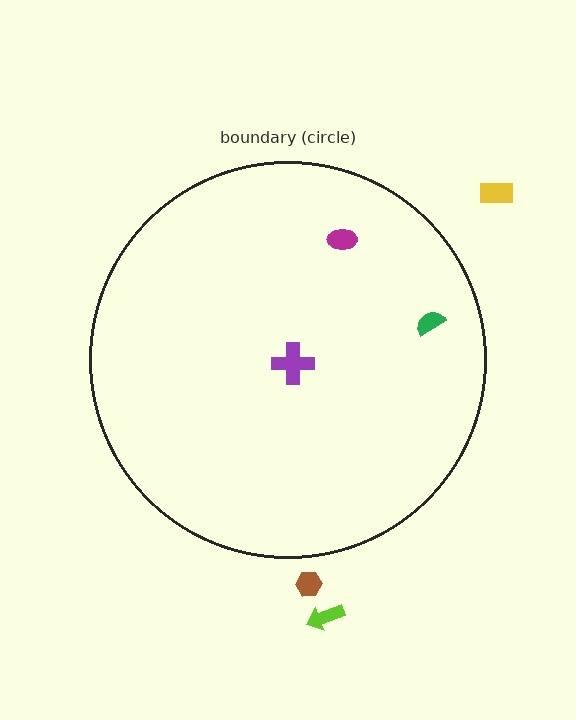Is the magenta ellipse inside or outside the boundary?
Inside.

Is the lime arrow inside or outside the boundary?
Outside.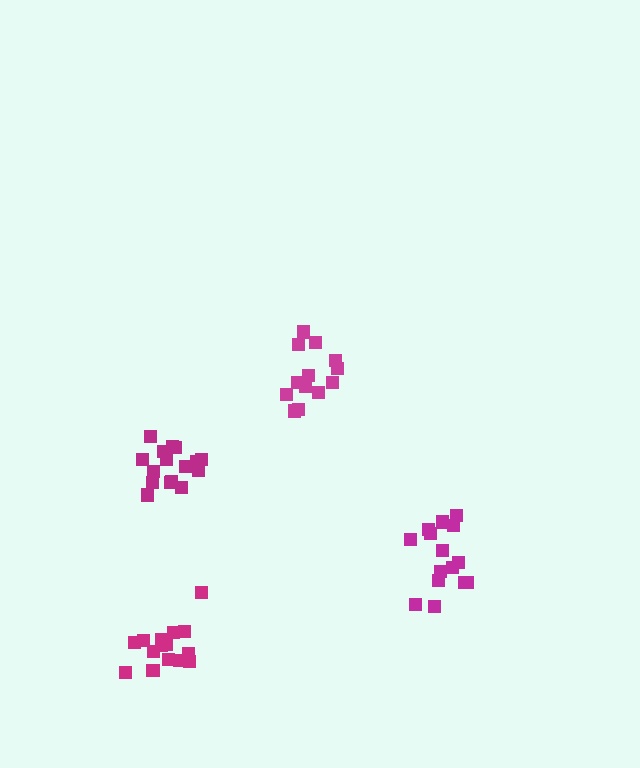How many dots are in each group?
Group 1: 16 dots, Group 2: 15 dots, Group 3: 16 dots, Group 4: 13 dots (60 total).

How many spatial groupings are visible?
There are 4 spatial groupings.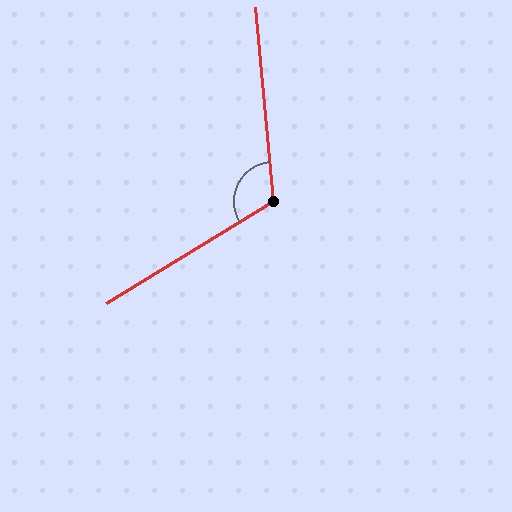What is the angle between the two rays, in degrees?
Approximately 116 degrees.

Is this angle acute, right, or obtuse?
It is obtuse.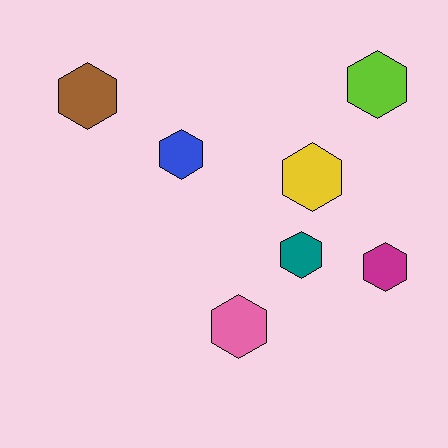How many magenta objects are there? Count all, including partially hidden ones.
There is 1 magenta object.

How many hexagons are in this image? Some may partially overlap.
There are 7 hexagons.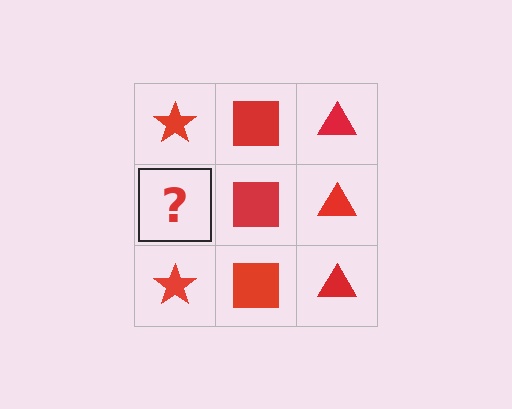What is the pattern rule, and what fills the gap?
The rule is that each column has a consistent shape. The gap should be filled with a red star.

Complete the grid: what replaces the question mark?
The question mark should be replaced with a red star.